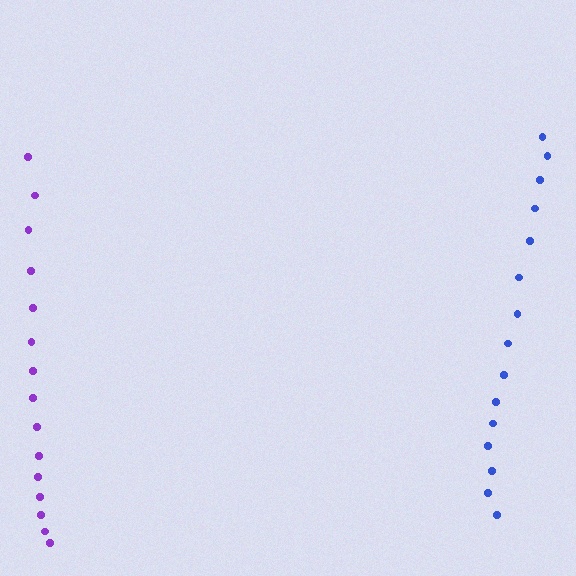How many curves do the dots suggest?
There are 2 distinct paths.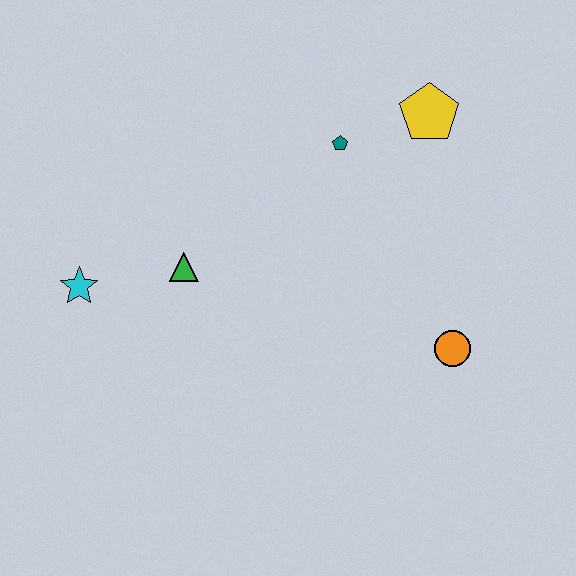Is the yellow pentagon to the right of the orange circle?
No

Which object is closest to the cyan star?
The green triangle is closest to the cyan star.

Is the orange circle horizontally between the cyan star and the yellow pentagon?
No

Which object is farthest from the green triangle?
The yellow pentagon is farthest from the green triangle.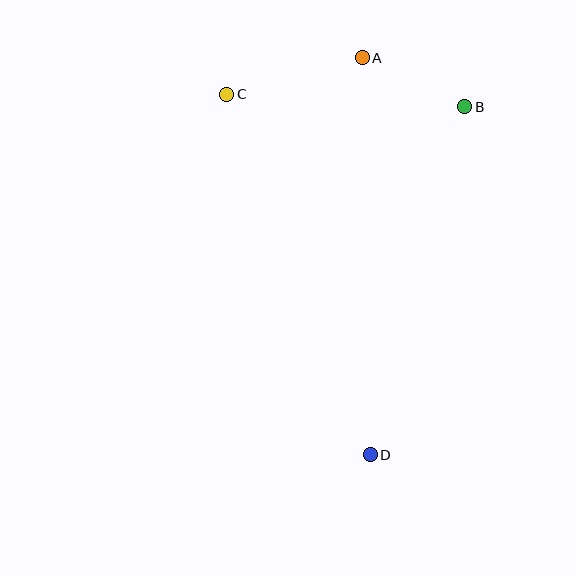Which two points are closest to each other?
Points A and B are closest to each other.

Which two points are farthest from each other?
Points A and D are farthest from each other.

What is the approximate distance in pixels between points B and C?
The distance between B and C is approximately 238 pixels.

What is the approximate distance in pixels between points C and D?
The distance between C and D is approximately 388 pixels.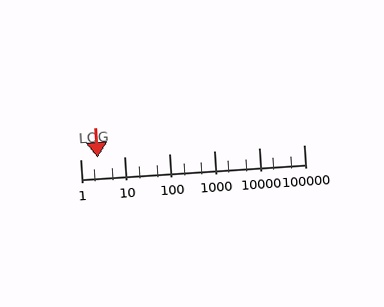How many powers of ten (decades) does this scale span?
The scale spans 5 decades, from 1 to 100000.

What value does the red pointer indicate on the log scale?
The pointer indicates approximately 2.4.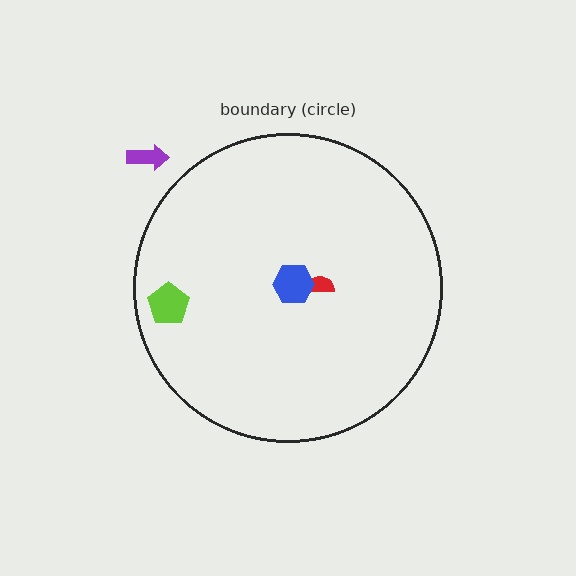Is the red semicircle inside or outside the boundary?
Inside.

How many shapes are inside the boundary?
3 inside, 1 outside.